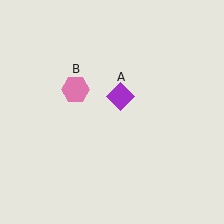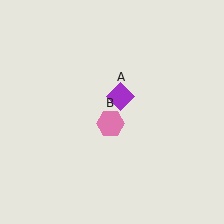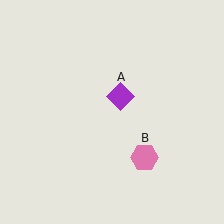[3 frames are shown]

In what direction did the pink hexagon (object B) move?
The pink hexagon (object B) moved down and to the right.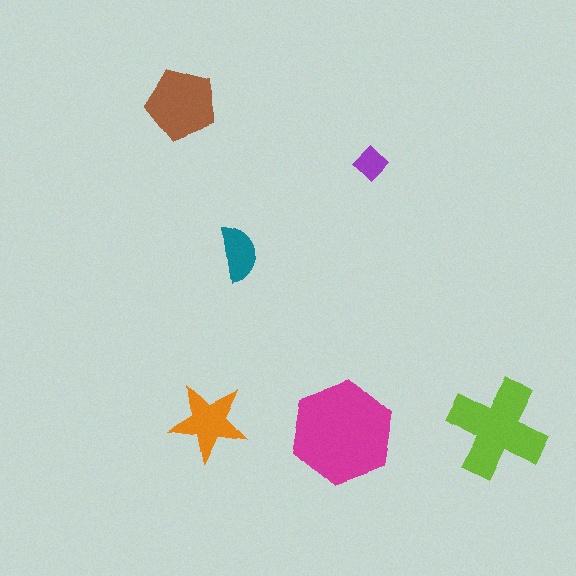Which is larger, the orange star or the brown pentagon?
The brown pentagon.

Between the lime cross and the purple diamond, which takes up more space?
The lime cross.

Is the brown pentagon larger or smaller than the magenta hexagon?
Smaller.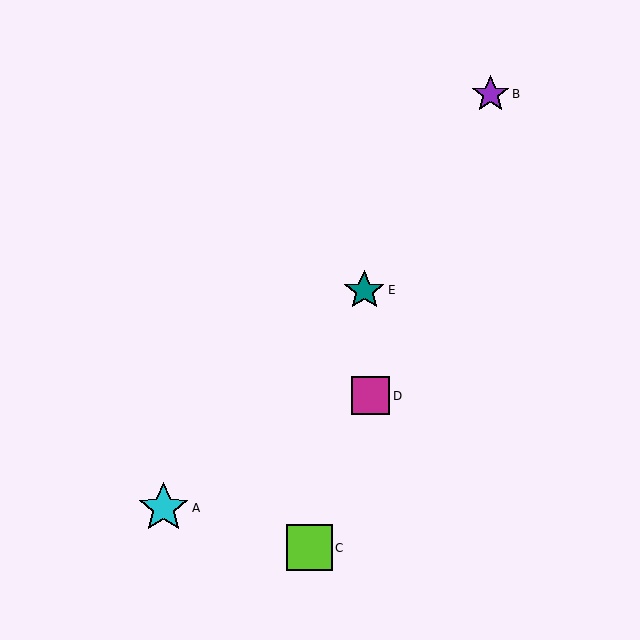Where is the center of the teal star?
The center of the teal star is at (364, 290).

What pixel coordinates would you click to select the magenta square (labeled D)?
Click at (371, 396) to select the magenta square D.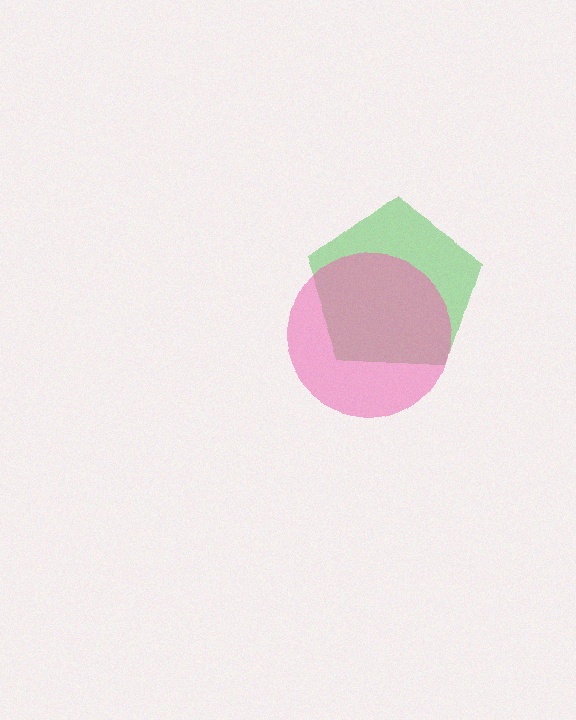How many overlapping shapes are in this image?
There are 2 overlapping shapes in the image.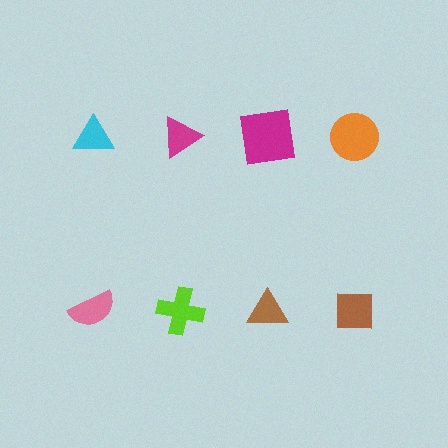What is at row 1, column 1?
A cyan triangle.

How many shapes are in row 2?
4 shapes.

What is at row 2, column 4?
A brown square.